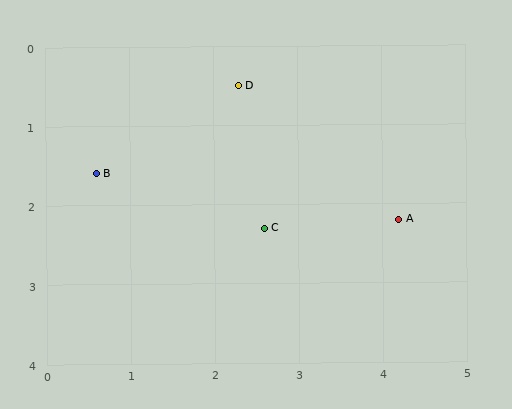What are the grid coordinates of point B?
Point B is at approximately (0.6, 1.6).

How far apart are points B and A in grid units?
Points B and A are about 3.6 grid units apart.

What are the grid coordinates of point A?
Point A is at approximately (4.2, 2.2).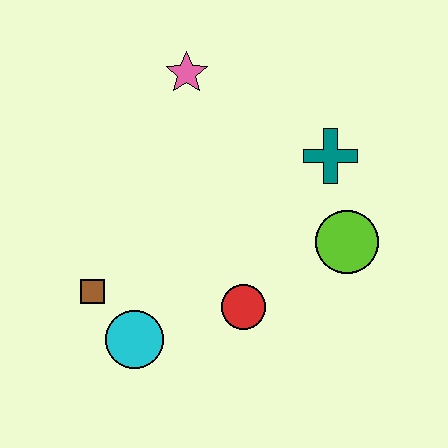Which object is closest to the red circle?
The cyan circle is closest to the red circle.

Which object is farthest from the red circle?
The pink star is farthest from the red circle.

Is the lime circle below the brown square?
No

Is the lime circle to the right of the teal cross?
Yes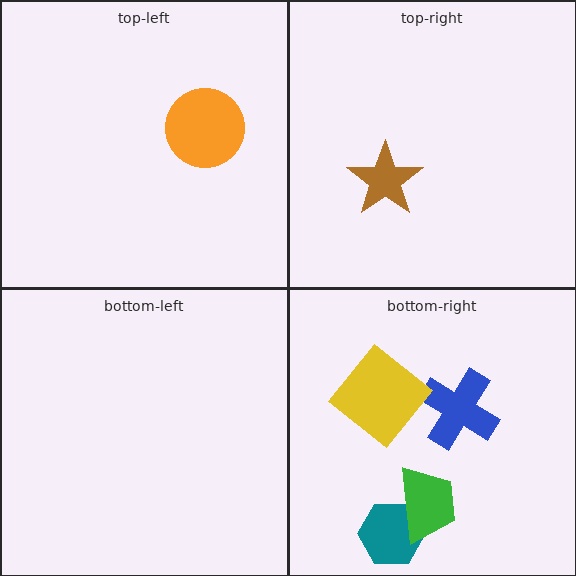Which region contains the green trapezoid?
The bottom-right region.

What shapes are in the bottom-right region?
The blue cross, the teal hexagon, the green trapezoid, the yellow diamond.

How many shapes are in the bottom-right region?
4.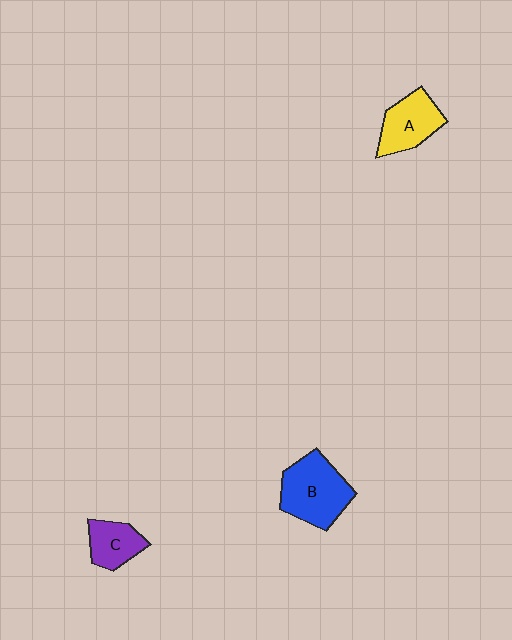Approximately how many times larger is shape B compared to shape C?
Approximately 1.7 times.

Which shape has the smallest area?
Shape C (purple).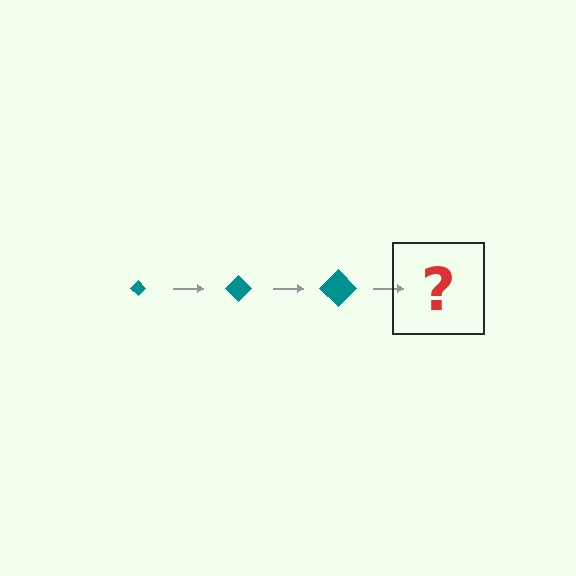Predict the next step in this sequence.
The next step is a teal diamond, larger than the previous one.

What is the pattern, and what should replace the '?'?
The pattern is that the diamond gets progressively larger each step. The '?' should be a teal diamond, larger than the previous one.